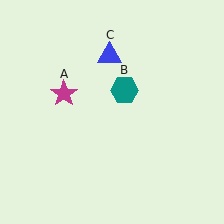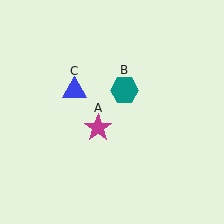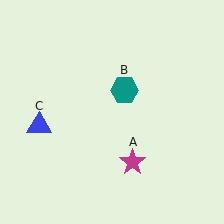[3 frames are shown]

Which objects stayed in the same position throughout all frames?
Teal hexagon (object B) remained stationary.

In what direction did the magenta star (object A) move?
The magenta star (object A) moved down and to the right.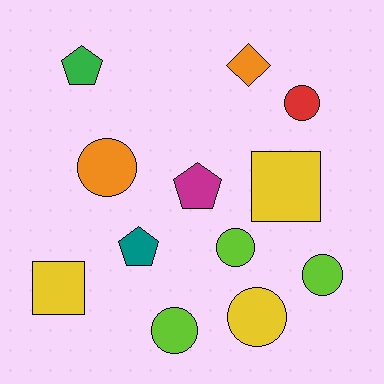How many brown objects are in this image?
There are no brown objects.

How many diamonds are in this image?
There is 1 diamond.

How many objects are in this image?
There are 12 objects.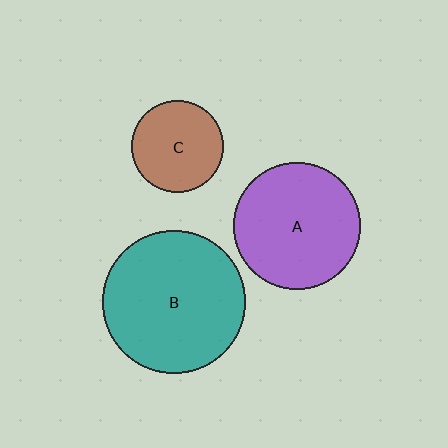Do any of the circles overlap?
No, none of the circles overlap.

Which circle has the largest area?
Circle B (teal).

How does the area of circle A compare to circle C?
Approximately 1.9 times.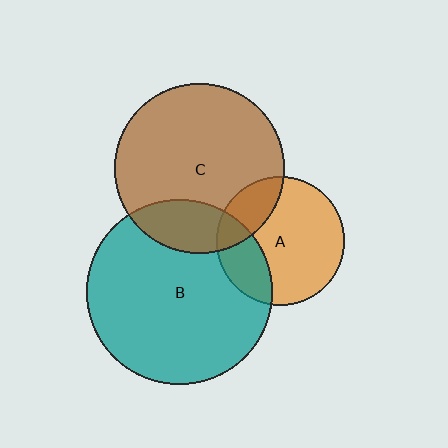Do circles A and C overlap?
Yes.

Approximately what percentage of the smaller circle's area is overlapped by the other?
Approximately 20%.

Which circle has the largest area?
Circle B (teal).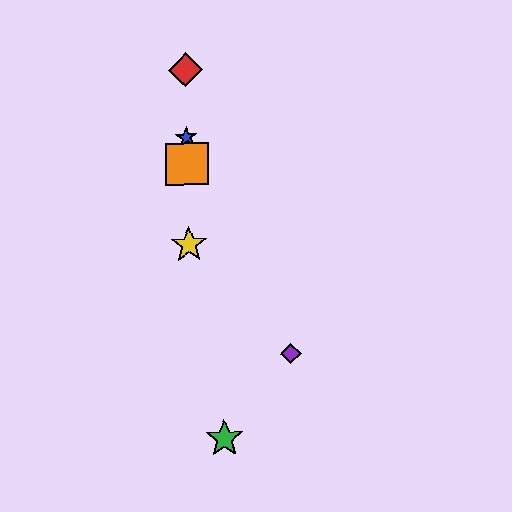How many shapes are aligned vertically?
4 shapes (the red diamond, the blue star, the yellow star, the orange square) are aligned vertically.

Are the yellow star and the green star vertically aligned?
No, the yellow star is at x≈189 and the green star is at x≈224.